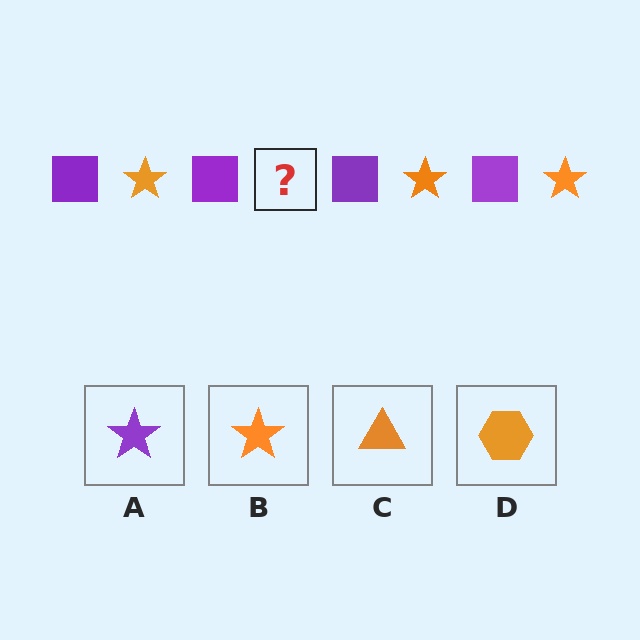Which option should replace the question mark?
Option B.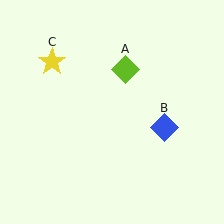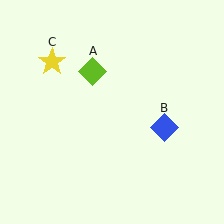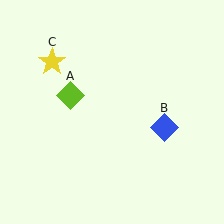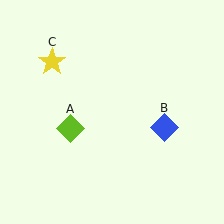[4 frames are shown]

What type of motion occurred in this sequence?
The lime diamond (object A) rotated counterclockwise around the center of the scene.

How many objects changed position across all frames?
1 object changed position: lime diamond (object A).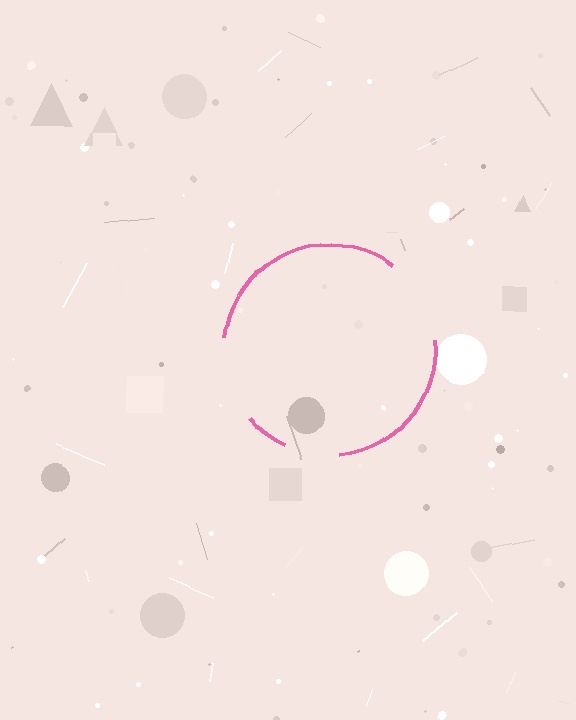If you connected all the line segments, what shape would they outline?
They would outline a circle.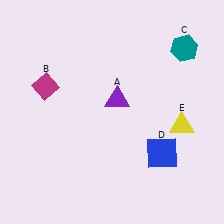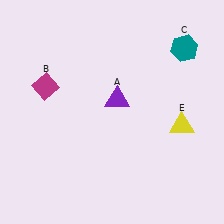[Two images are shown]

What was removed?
The blue square (D) was removed in Image 2.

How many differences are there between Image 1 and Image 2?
There is 1 difference between the two images.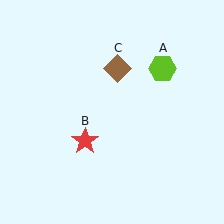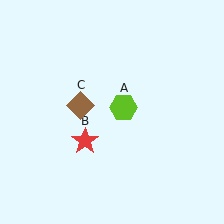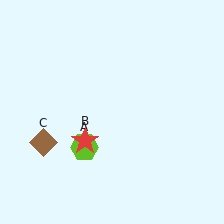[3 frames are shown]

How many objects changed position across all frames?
2 objects changed position: lime hexagon (object A), brown diamond (object C).